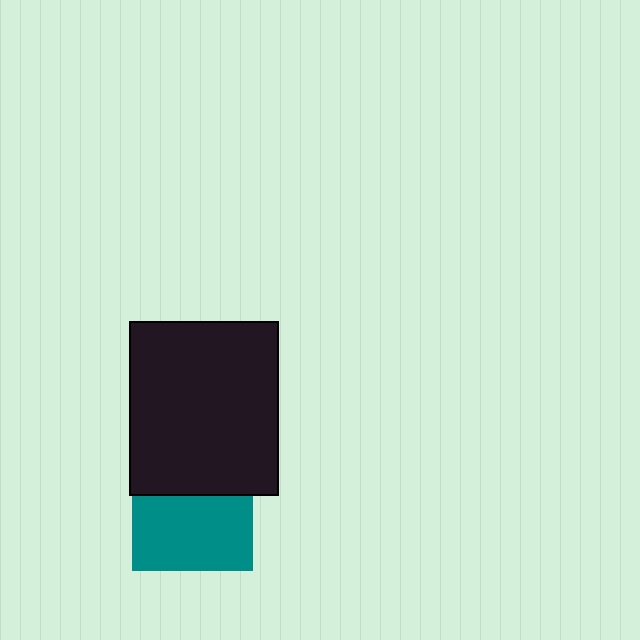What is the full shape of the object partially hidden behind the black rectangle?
The partially hidden object is a teal square.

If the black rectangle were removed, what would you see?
You would see the complete teal square.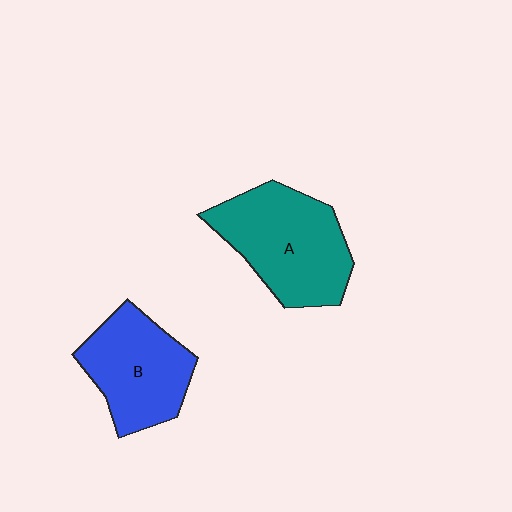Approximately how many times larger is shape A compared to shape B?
Approximately 1.2 times.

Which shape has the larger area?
Shape A (teal).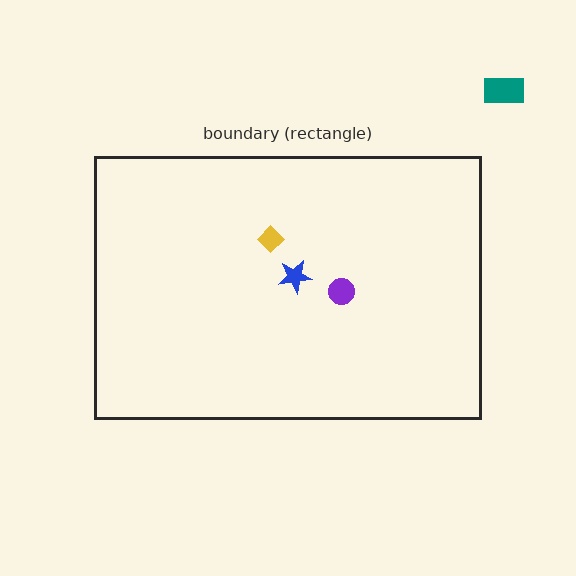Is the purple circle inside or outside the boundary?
Inside.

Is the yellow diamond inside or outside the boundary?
Inside.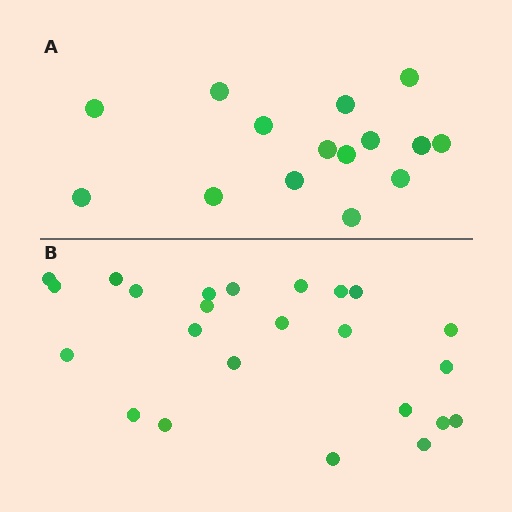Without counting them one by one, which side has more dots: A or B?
Region B (the bottom region) has more dots.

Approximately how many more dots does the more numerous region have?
Region B has roughly 8 or so more dots than region A.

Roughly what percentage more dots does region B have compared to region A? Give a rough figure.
About 60% more.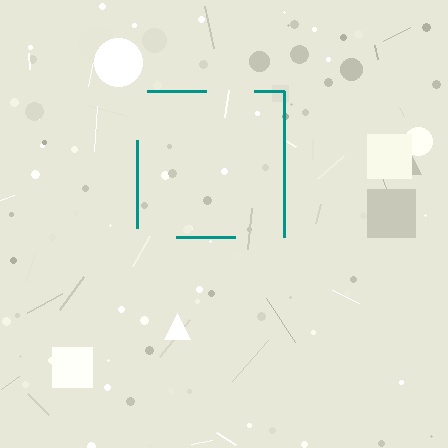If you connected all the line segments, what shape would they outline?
They would outline a square.